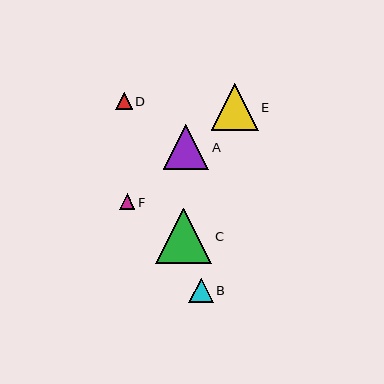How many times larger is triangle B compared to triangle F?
Triangle B is approximately 1.6 times the size of triangle F.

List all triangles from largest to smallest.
From largest to smallest: C, E, A, B, D, F.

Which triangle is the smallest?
Triangle F is the smallest with a size of approximately 15 pixels.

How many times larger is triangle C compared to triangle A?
Triangle C is approximately 1.2 times the size of triangle A.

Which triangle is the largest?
Triangle C is the largest with a size of approximately 56 pixels.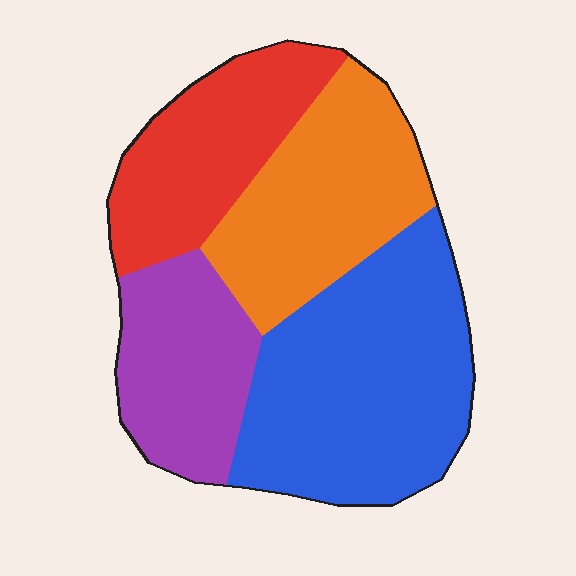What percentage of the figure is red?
Red takes up about one fifth (1/5) of the figure.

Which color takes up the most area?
Blue, at roughly 35%.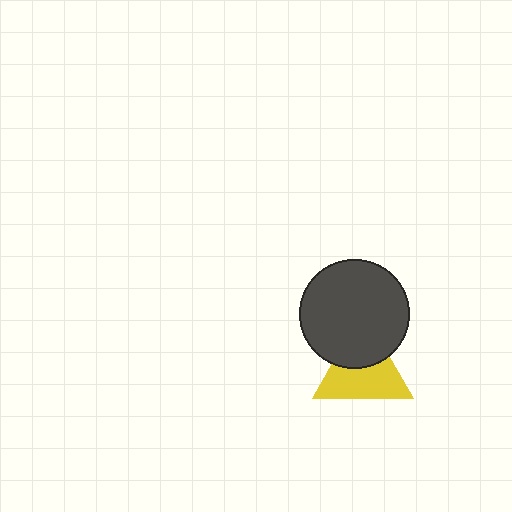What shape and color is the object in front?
The object in front is a dark gray circle.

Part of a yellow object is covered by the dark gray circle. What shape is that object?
It is a triangle.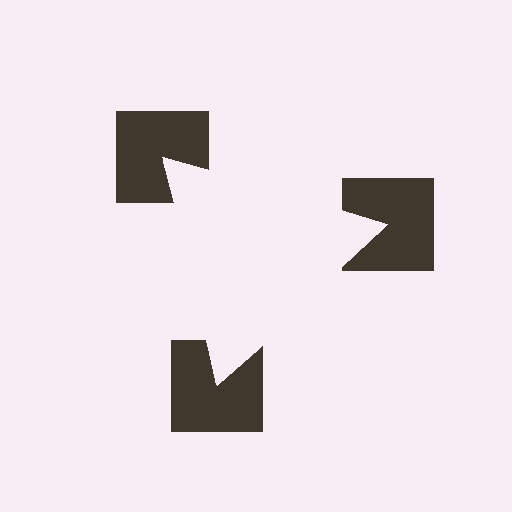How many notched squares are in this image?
There are 3 — one at each vertex of the illusory triangle.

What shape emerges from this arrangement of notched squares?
An illusory triangle — its edges are inferred from the aligned wedge cuts in the notched squares, not physically drawn.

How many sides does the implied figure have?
3 sides.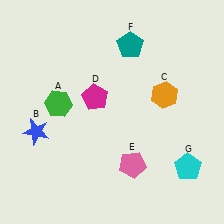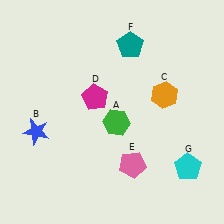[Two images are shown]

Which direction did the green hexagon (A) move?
The green hexagon (A) moved right.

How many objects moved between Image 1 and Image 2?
1 object moved between the two images.